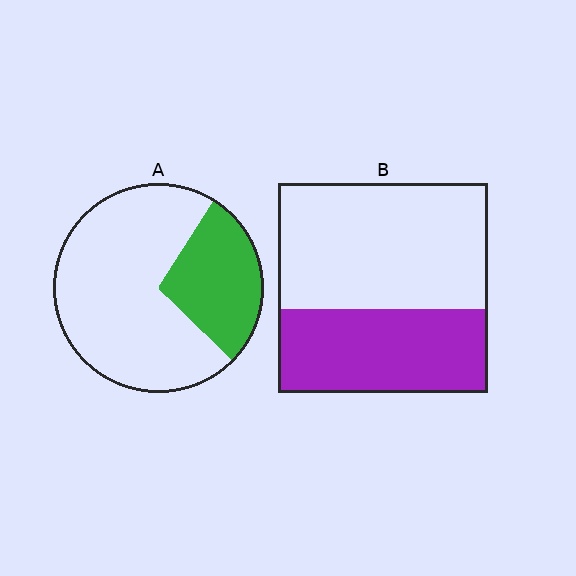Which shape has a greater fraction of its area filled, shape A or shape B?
Shape B.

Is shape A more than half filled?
No.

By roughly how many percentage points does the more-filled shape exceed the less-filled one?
By roughly 10 percentage points (B over A).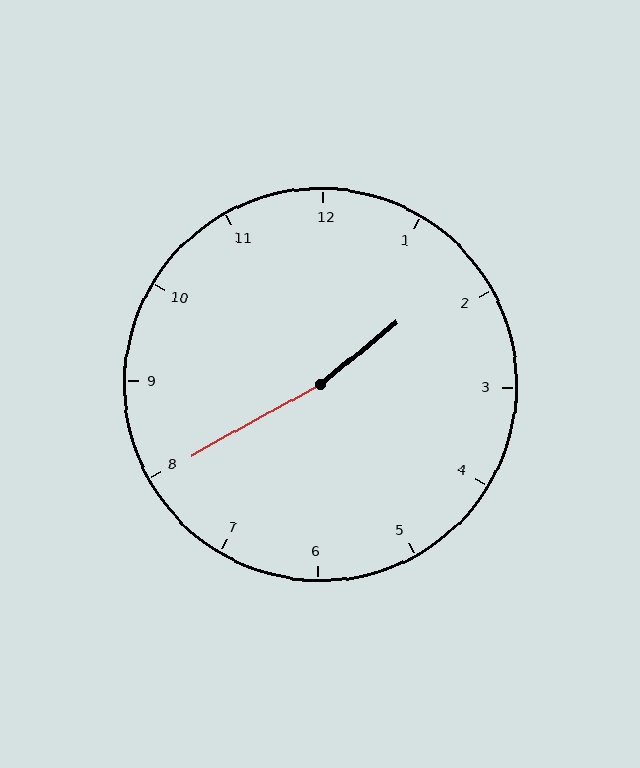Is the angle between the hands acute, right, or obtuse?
It is obtuse.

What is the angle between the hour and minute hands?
Approximately 170 degrees.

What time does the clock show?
1:40.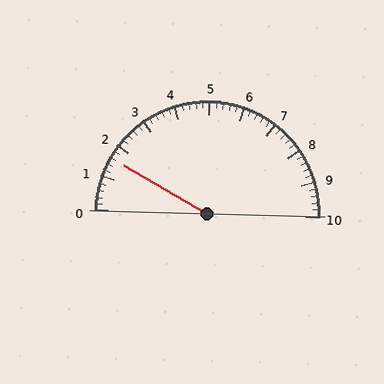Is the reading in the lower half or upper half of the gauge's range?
The reading is in the lower half of the range (0 to 10).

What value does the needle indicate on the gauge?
The needle indicates approximately 1.6.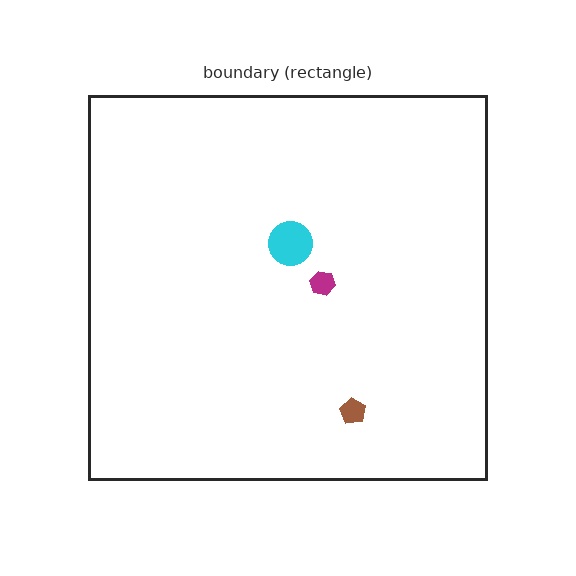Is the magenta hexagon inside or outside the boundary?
Inside.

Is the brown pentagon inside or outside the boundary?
Inside.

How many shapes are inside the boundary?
3 inside, 0 outside.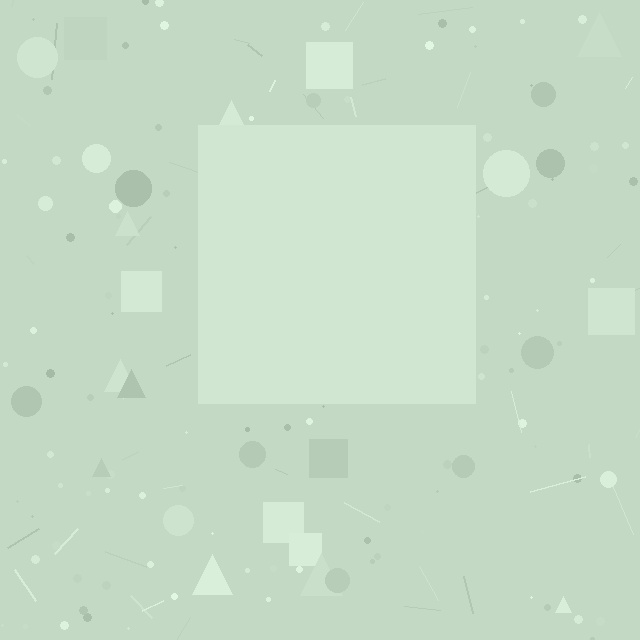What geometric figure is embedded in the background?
A square is embedded in the background.